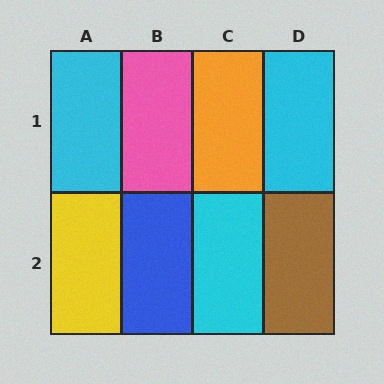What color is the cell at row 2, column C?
Cyan.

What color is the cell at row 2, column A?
Yellow.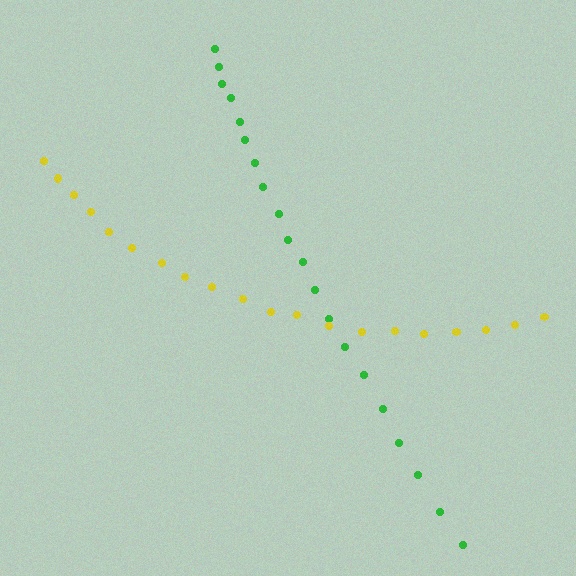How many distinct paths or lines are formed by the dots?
There are 2 distinct paths.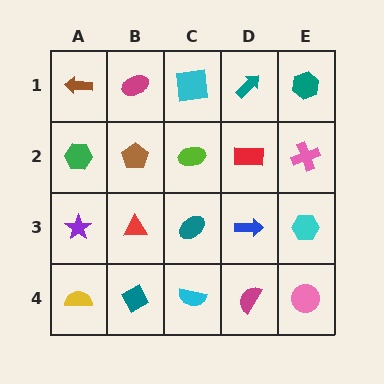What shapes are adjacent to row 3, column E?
A pink cross (row 2, column E), a pink circle (row 4, column E), a blue arrow (row 3, column D).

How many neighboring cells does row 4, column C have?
3.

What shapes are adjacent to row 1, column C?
A lime ellipse (row 2, column C), a magenta ellipse (row 1, column B), a teal arrow (row 1, column D).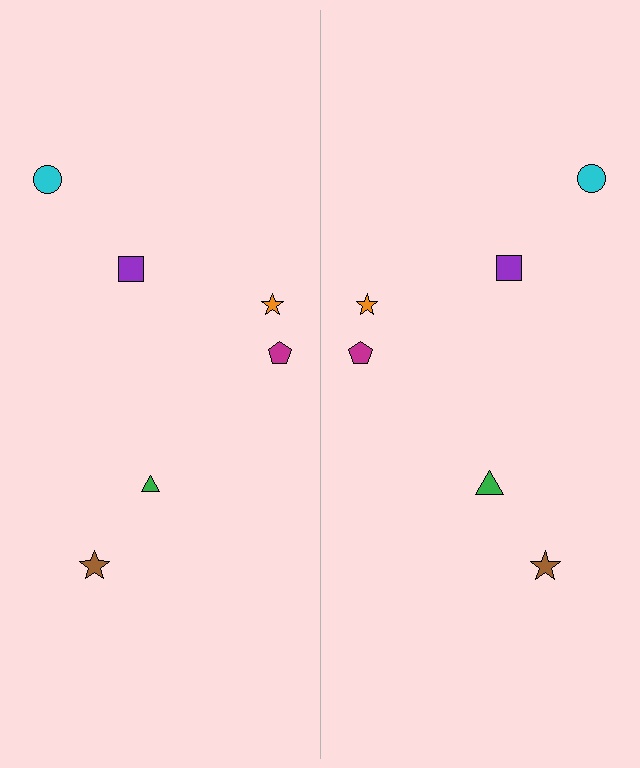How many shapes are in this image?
There are 12 shapes in this image.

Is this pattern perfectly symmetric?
No, the pattern is not perfectly symmetric. The green triangle on the right side has a different size than its mirror counterpart.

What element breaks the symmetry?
The green triangle on the right side has a different size than its mirror counterpart.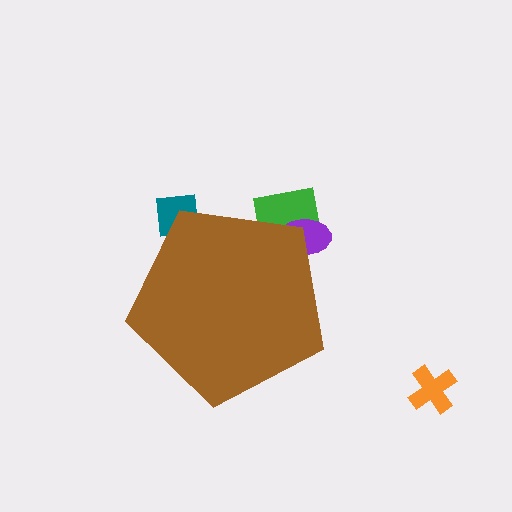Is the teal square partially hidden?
Yes, the teal square is partially hidden behind the brown pentagon.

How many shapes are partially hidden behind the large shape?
3 shapes are partially hidden.